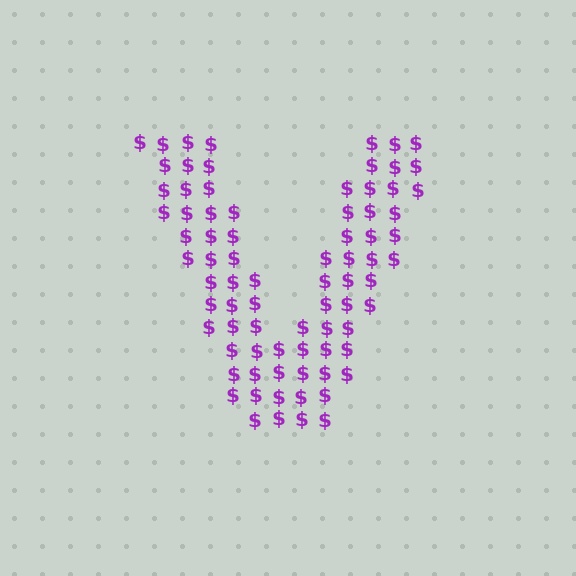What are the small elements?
The small elements are dollar signs.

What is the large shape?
The large shape is the letter V.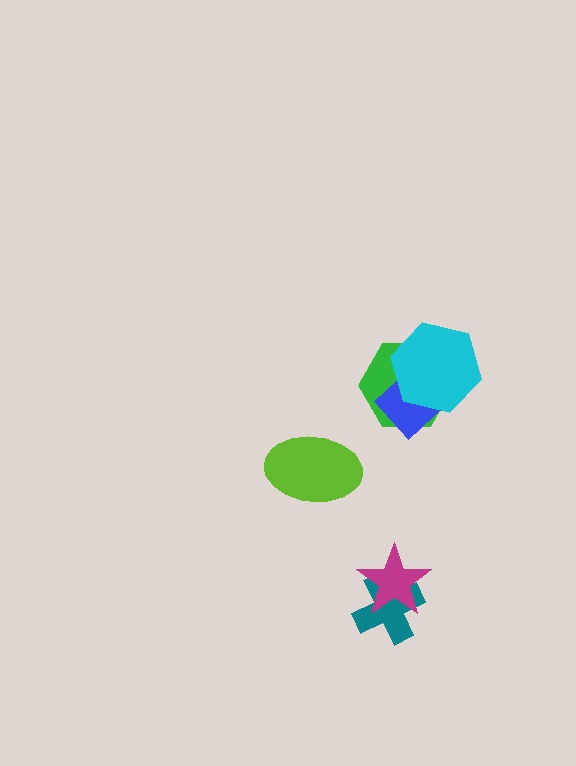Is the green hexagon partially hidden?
Yes, it is partially covered by another shape.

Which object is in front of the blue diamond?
The cyan hexagon is in front of the blue diamond.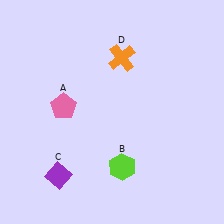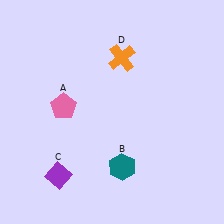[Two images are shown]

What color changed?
The hexagon (B) changed from lime in Image 1 to teal in Image 2.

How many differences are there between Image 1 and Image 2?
There is 1 difference between the two images.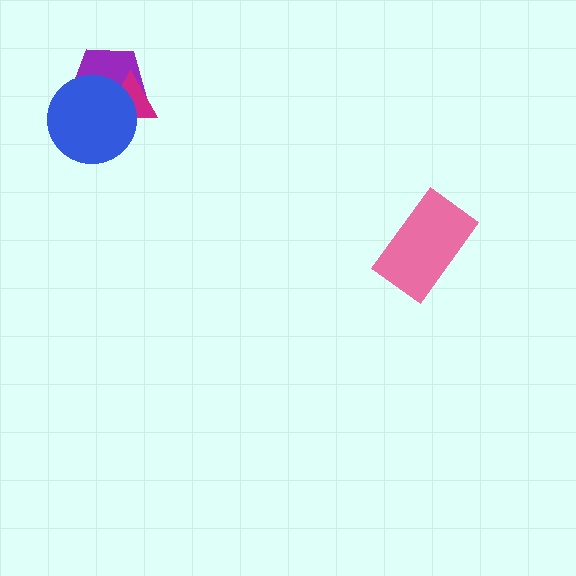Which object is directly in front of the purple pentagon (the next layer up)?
The magenta triangle is directly in front of the purple pentagon.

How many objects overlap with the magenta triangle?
2 objects overlap with the magenta triangle.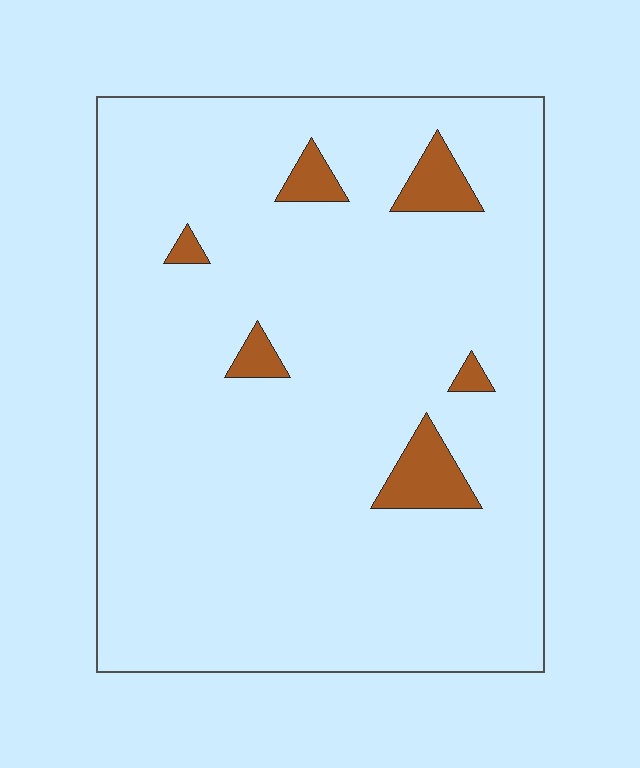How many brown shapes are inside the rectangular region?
6.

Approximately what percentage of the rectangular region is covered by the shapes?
Approximately 5%.